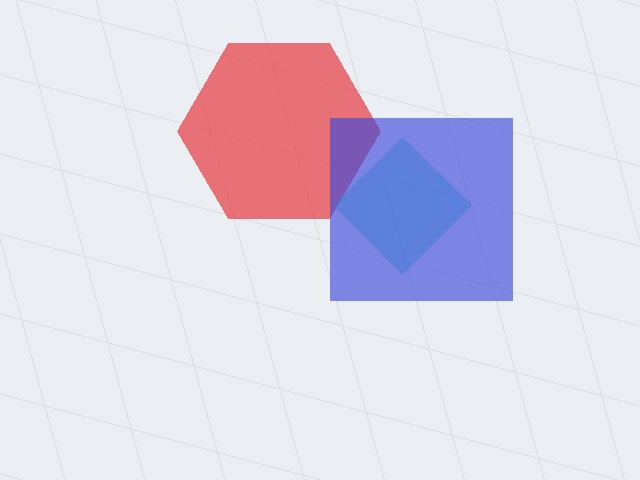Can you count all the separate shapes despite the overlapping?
Yes, there are 3 separate shapes.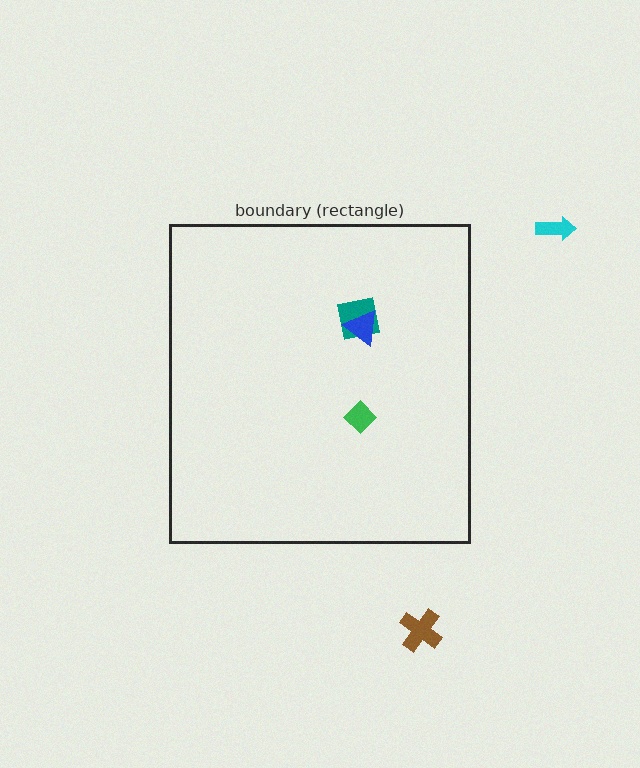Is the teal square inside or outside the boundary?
Inside.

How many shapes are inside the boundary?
3 inside, 2 outside.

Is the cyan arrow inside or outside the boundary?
Outside.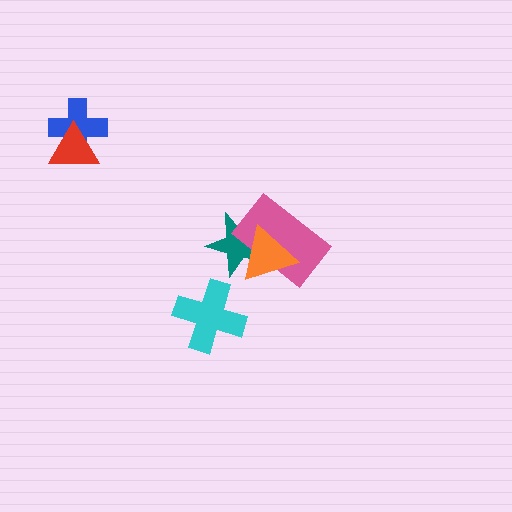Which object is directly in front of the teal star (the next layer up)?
The pink rectangle is directly in front of the teal star.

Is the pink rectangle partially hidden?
Yes, it is partially covered by another shape.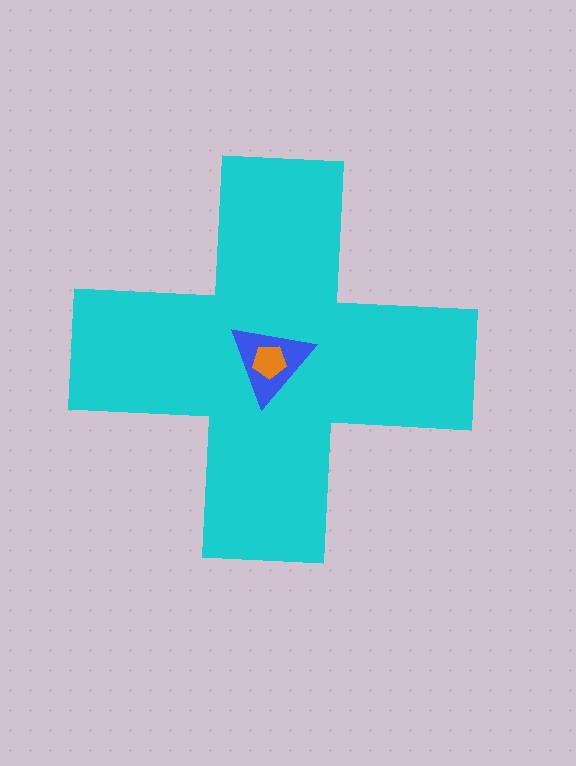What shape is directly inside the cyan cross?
The blue triangle.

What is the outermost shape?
The cyan cross.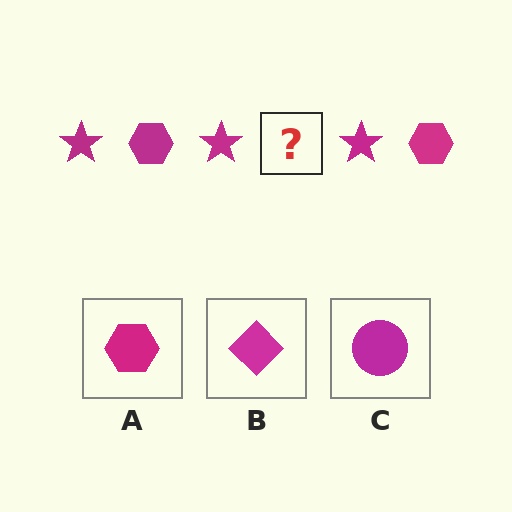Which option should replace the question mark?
Option A.